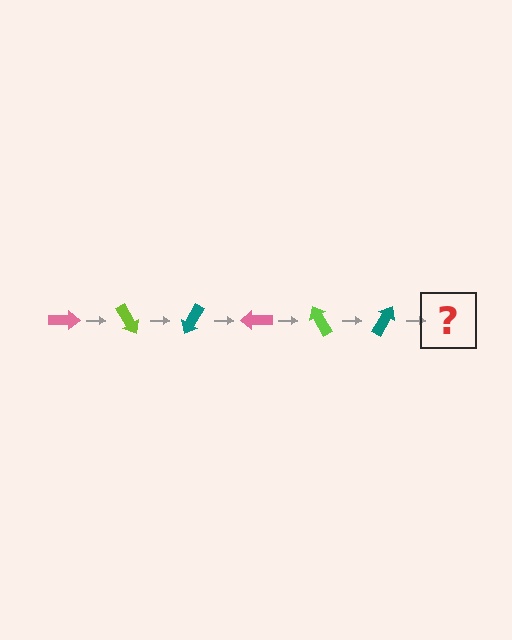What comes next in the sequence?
The next element should be a pink arrow, rotated 360 degrees from the start.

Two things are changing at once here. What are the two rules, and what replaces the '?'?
The two rules are that it rotates 60 degrees each step and the color cycles through pink, lime, and teal. The '?' should be a pink arrow, rotated 360 degrees from the start.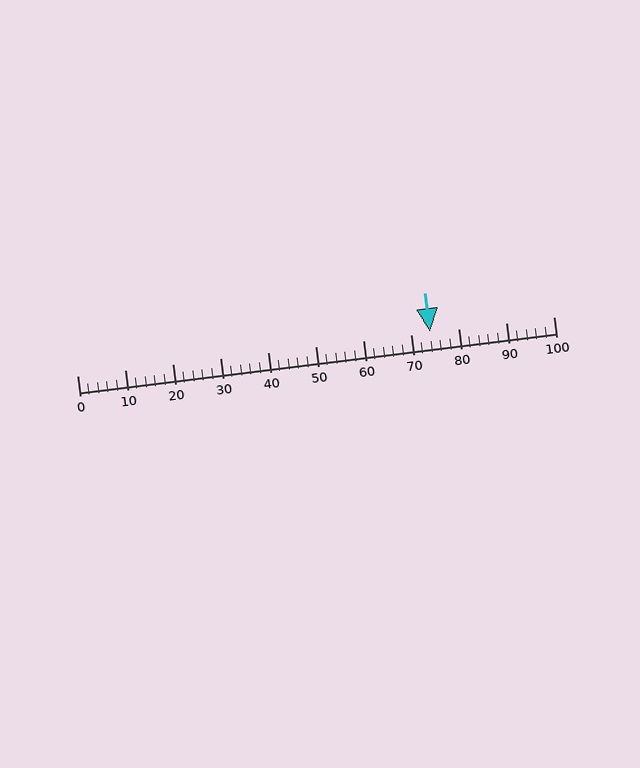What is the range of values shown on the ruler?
The ruler shows values from 0 to 100.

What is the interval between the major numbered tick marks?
The major tick marks are spaced 10 units apart.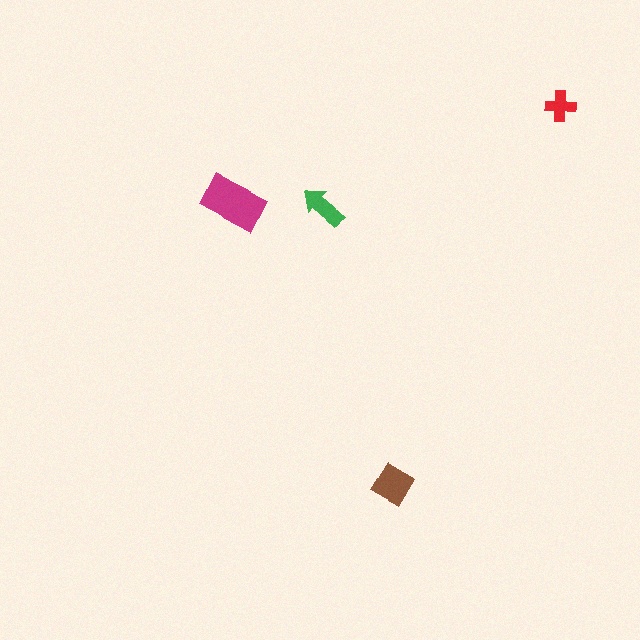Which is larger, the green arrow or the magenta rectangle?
The magenta rectangle.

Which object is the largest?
The magenta rectangle.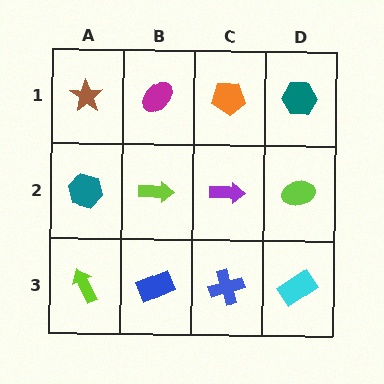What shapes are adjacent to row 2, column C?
An orange pentagon (row 1, column C), a blue cross (row 3, column C), a lime arrow (row 2, column B), a lime ellipse (row 2, column D).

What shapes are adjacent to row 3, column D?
A lime ellipse (row 2, column D), a blue cross (row 3, column C).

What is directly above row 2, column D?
A teal hexagon.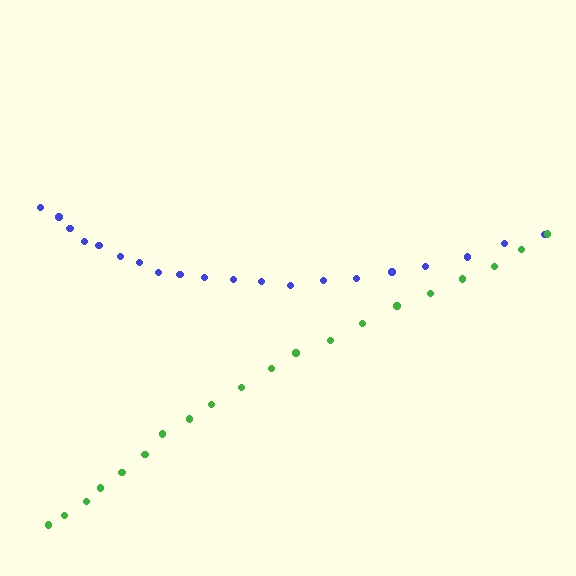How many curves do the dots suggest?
There are 2 distinct paths.